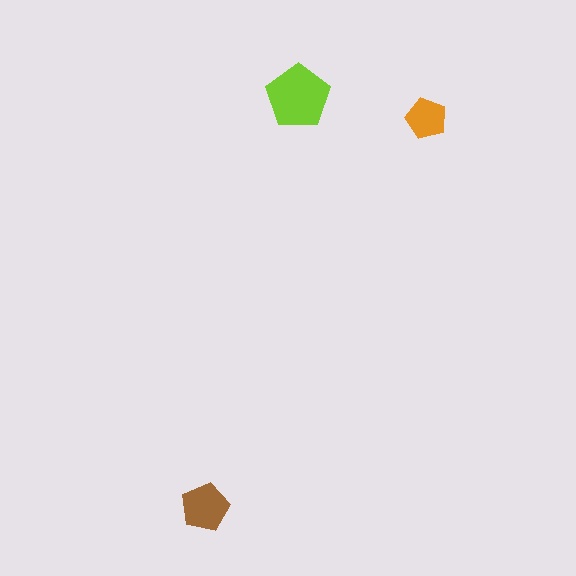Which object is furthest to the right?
The orange pentagon is rightmost.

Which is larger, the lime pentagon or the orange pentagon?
The lime one.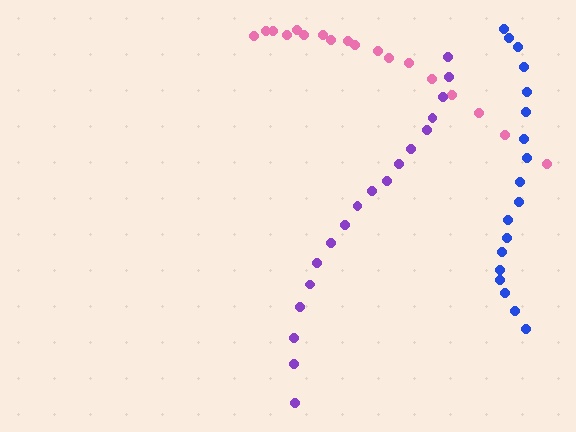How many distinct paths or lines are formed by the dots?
There are 3 distinct paths.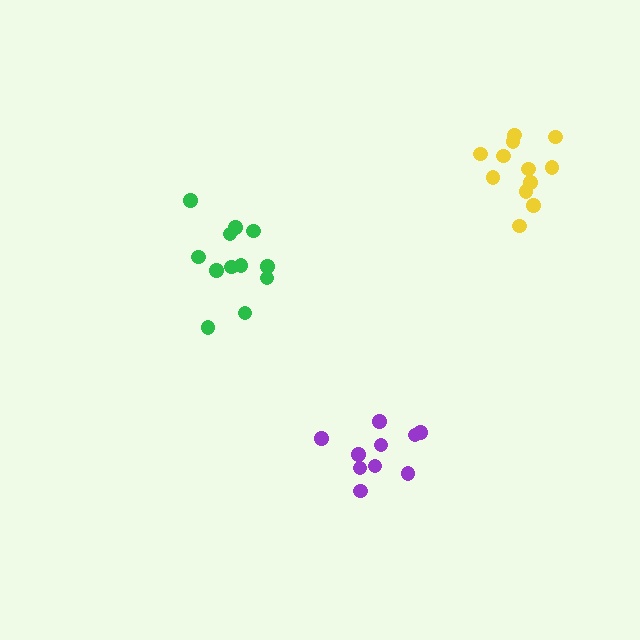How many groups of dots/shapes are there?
There are 3 groups.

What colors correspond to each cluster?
The clusters are colored: green, purple, yellow.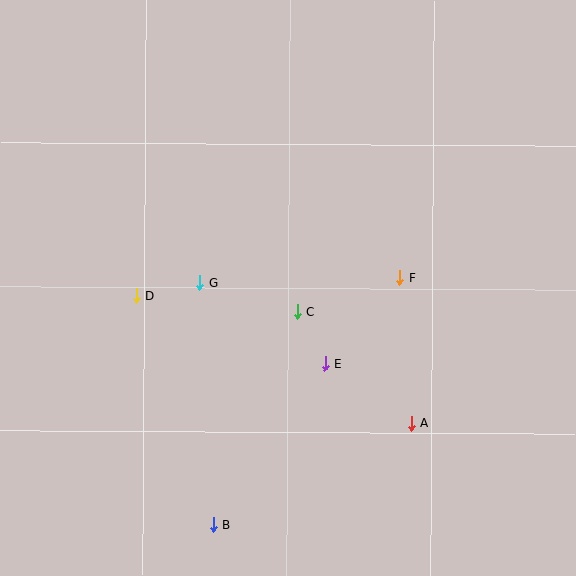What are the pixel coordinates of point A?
Point A is at (411, 423).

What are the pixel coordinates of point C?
Point C is at (297, 312).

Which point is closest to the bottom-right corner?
Point A is closest to the bottom-right corner.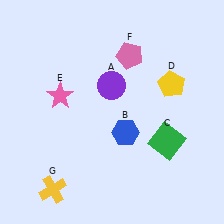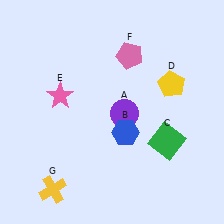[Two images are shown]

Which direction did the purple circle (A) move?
The purple circle (A) moved down.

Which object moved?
The purple circle (A) moved down.